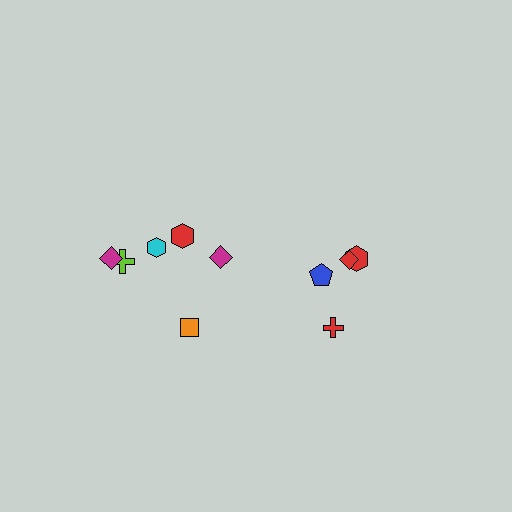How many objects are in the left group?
There are 6 objects.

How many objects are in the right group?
There are 4 objects.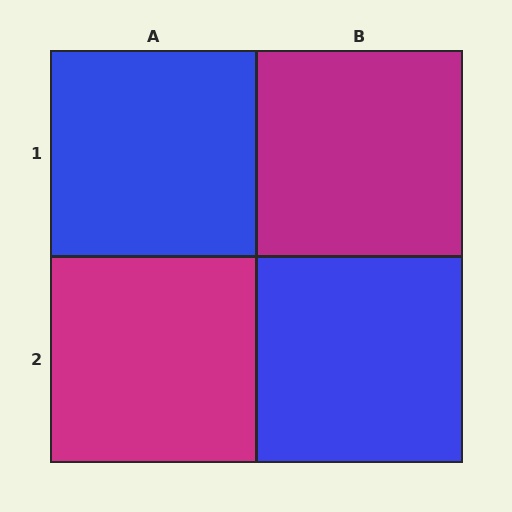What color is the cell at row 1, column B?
Magenta.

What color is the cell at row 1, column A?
Blue.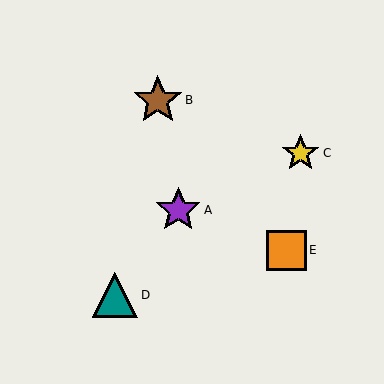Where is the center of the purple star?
The center of the purple star is at (178, 210).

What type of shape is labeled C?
Shape C is a yellow star.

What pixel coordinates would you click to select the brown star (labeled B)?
Click at (158, 100) to select the brown star B.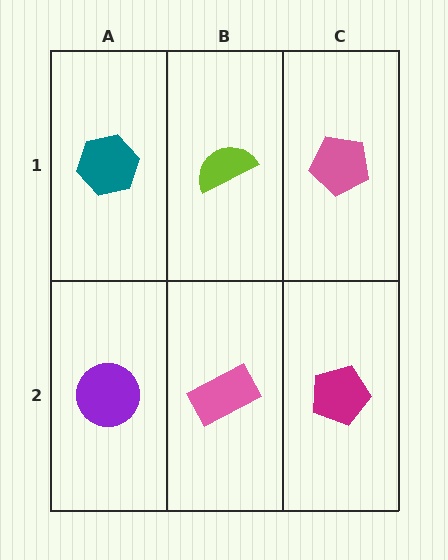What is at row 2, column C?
A magenta pentagon.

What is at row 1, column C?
A pink pentagon.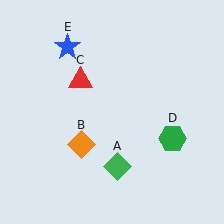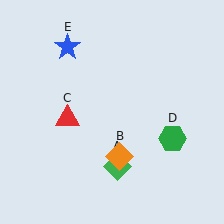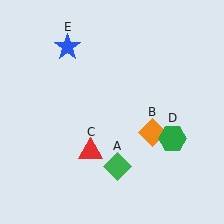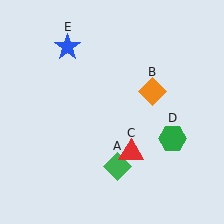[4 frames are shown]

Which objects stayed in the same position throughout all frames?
Green diamond (object A) and green hexagon (object D) and blue star (object E) remained stationary.